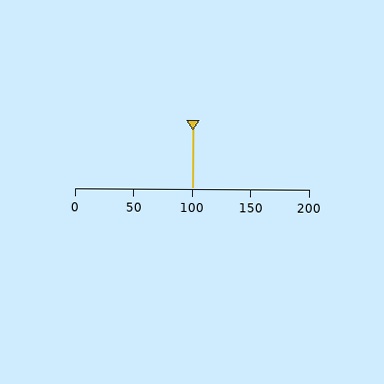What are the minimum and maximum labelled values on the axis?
The axis runs from 0 to 200.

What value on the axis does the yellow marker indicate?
The marker indicates approximately 100.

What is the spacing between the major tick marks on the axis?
The major ticks are spaced 50 apart.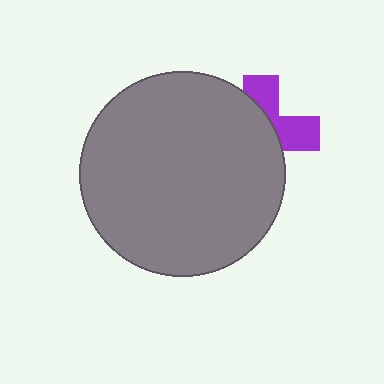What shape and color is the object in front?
The object in front is a gray circle.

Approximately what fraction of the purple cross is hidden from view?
Roughly 63% of the purple cross is hidden behind the gray circle.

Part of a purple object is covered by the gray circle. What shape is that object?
It is a cross.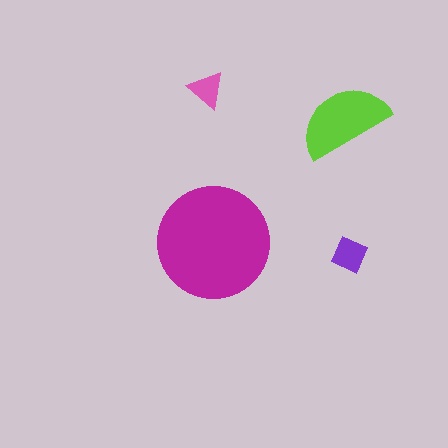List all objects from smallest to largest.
The pink triangle, the purple diamond, the lime semicircle, the magenta circle.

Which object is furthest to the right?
The purple diamond is rightmost.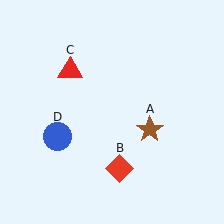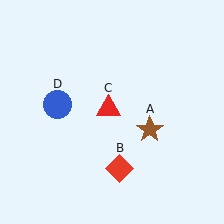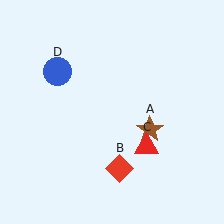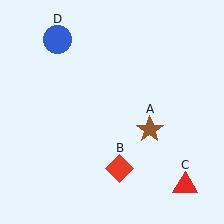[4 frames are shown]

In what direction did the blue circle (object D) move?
The blue circle (object D) moved up.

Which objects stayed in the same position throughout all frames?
Brown star (object A) and red diamond (object B) remained stationary.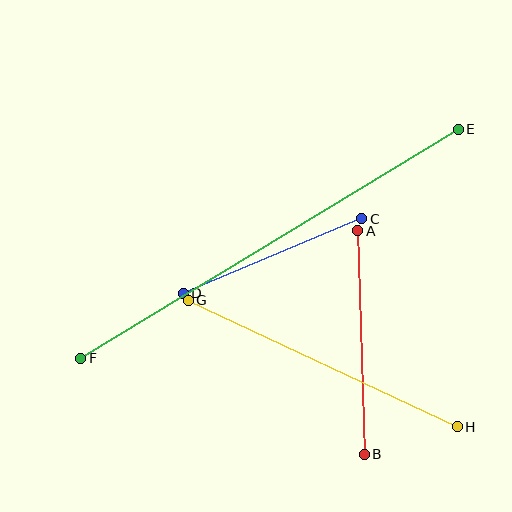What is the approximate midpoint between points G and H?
The midpoint is at approximately (323, 363) pixels.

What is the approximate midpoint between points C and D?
The midpoint is at approximately (272, 256) pixels.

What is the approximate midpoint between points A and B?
The midpoint is at approximately (361, 342) pixels.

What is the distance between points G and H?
The distance is approximately 297 pixels.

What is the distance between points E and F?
The distance is approximately 441 pixels.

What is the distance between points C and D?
The distance is approximately 193 pixels.